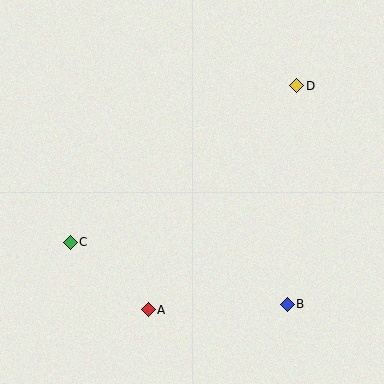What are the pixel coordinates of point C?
Point C is at (70, 242).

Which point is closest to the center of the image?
Point A at (148, 310) is closest to the center.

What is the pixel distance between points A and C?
The distance between A and C is 103 pixels.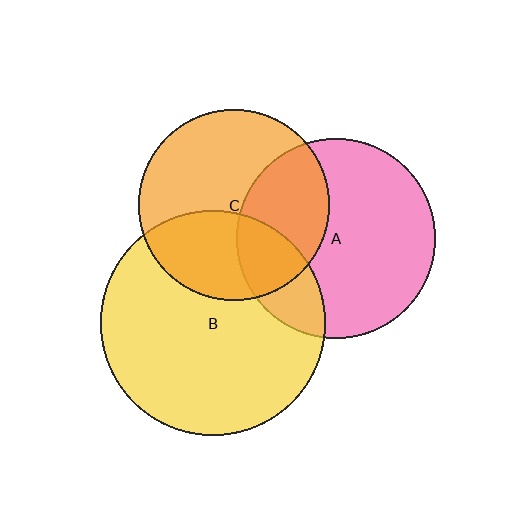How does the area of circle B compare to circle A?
Approximately 1.3 times.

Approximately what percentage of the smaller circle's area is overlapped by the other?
Approximately 35%.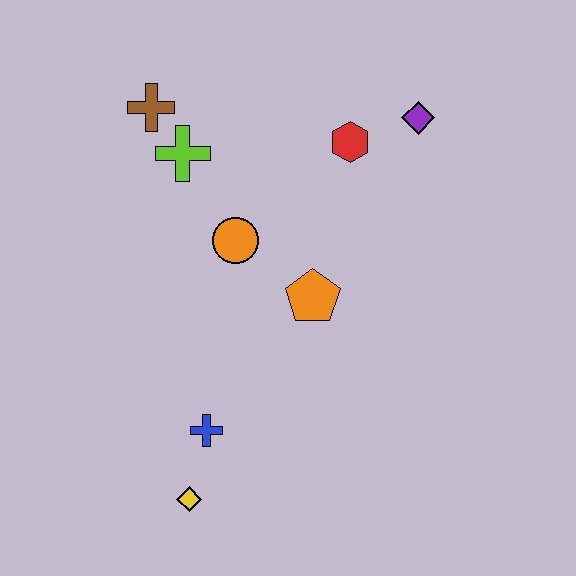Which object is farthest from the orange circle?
The yellow diamond is farthest from the orange circle.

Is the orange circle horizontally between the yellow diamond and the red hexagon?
Yes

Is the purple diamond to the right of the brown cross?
Yes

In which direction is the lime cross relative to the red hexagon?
The lime cross is to the left of the red hexagon.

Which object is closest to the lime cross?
The brown cross is closest to the lime cross.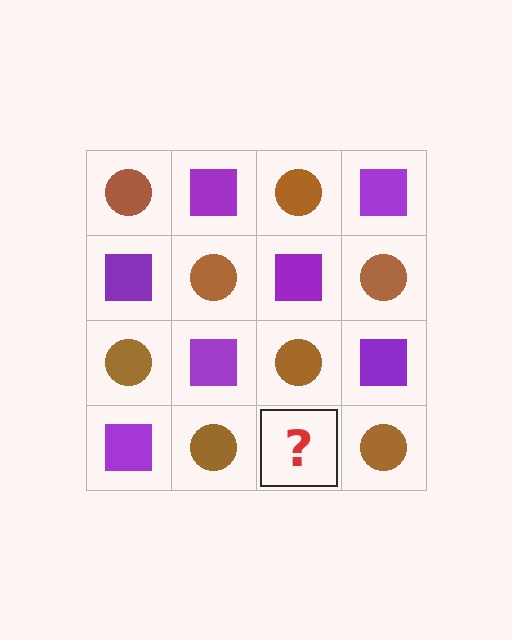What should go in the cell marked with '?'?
The missing cell should contain a purple square.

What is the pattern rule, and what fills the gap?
The rule is that it alternates brown circle and purple square in a checkerboard pattern. The gap should be filled with a purple square.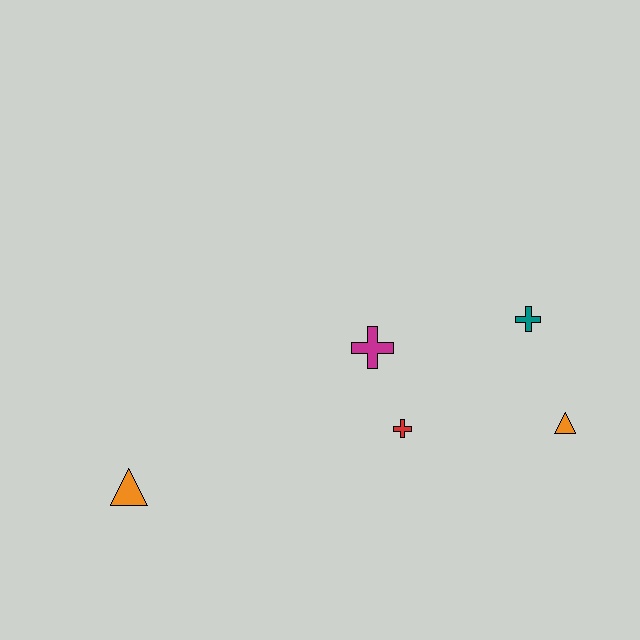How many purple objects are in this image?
There are no purple objects.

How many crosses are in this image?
There are 3 crosses.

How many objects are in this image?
There are 5 objects.